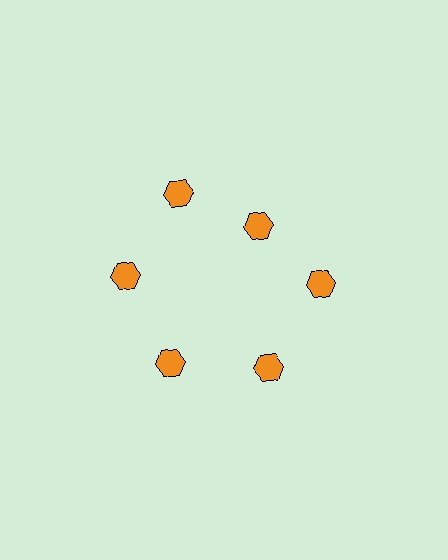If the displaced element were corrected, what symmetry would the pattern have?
It would have 6-fold rotational symmetry — the pattern would map onto itself every 60 degrees.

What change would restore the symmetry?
The symmetry would be restored by moving it outward, back onto the ring so that all 6 hexagons sit at equal angles and equal distance from the center.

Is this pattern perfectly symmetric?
No. The 6 orange hexagons are arranged in a ring, but one element near the 1 o'clock position is pulled inward toward the center, breaking the 6-fold rotational symmetry.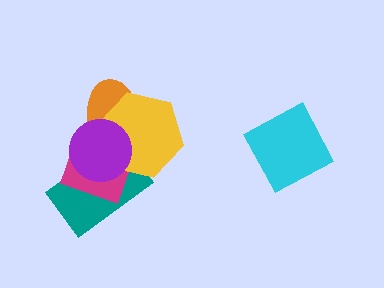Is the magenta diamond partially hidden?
Yes, it is partially covered by another shape.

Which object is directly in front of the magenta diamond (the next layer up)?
The yellow hexagon is directly in front of the magenta diamond.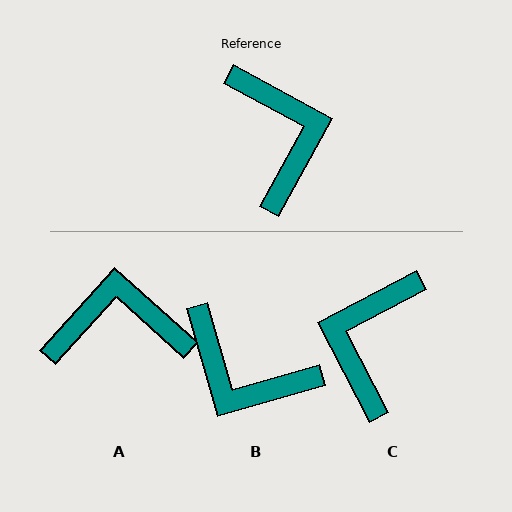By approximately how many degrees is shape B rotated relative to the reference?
Approximately 136 degrees clockwise.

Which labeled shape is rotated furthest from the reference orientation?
C, about 146 degrees away.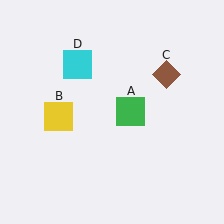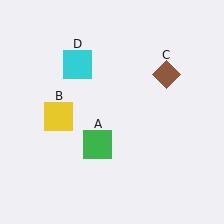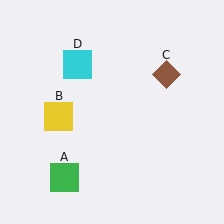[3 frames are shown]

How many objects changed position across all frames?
1 object changed position: green square (object A).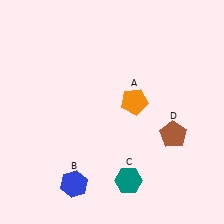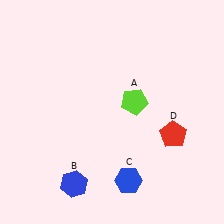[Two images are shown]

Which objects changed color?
A changed from orange to lime. C changed from teal to blue. D changed from brown to red.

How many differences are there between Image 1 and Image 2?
There are 3 differences between the two images.